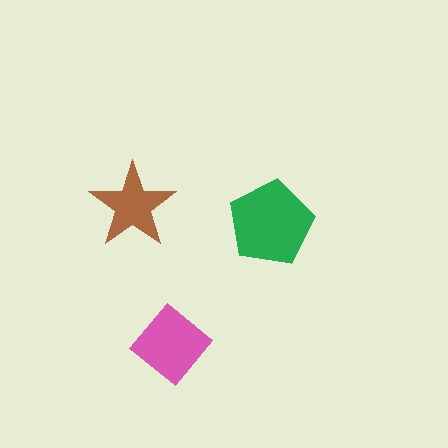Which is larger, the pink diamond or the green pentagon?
The green pentagon.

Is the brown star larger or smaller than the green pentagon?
Smaller.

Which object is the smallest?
The brown star.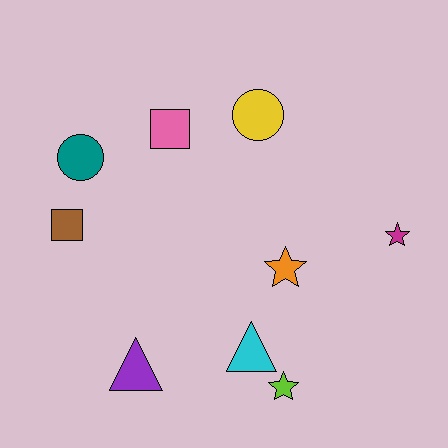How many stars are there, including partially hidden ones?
There are 3 stars.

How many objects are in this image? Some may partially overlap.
There are 9 objects.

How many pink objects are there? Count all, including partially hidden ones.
There is 1 pink object.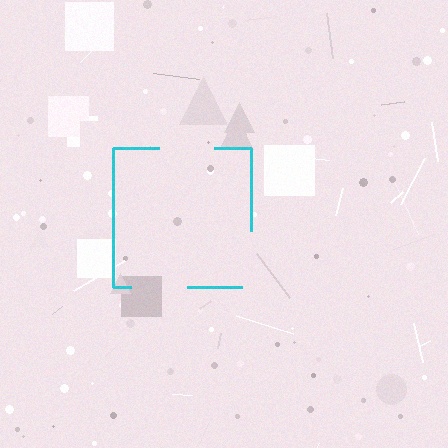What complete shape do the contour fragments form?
The contour fragments form a square.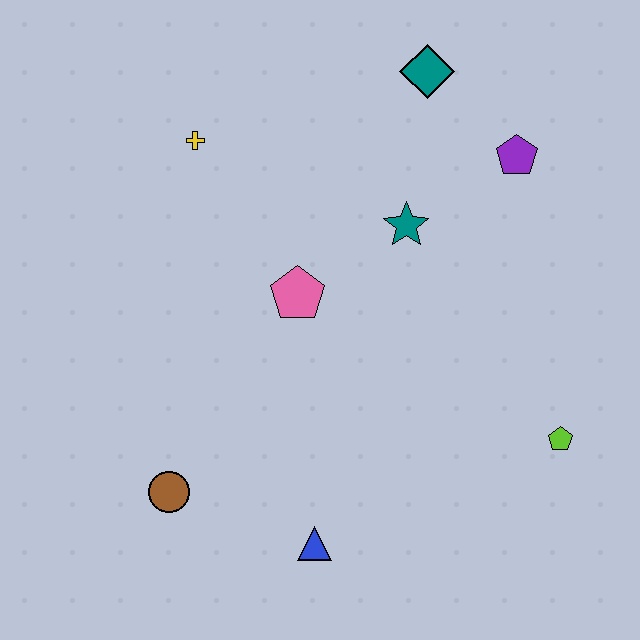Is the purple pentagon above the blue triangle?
Yes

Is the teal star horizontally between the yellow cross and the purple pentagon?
Yes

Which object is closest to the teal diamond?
The purple pentagon is closest to the teal diamond.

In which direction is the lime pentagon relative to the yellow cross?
The lime pentagon is to the right of the yellow cross.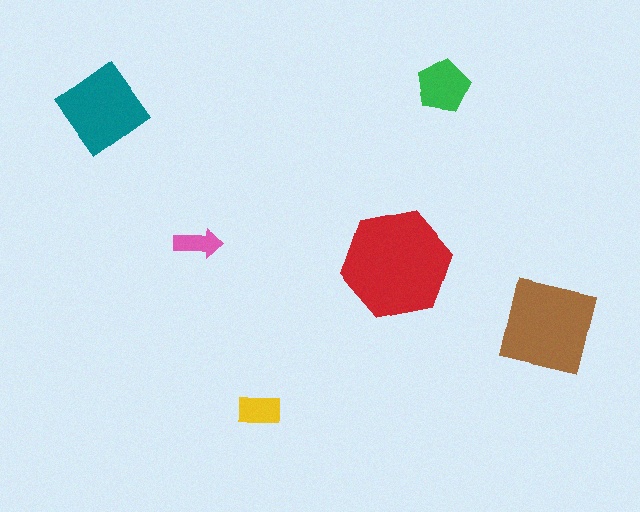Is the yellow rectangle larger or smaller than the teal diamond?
Smaller.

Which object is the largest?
The red hexagon.